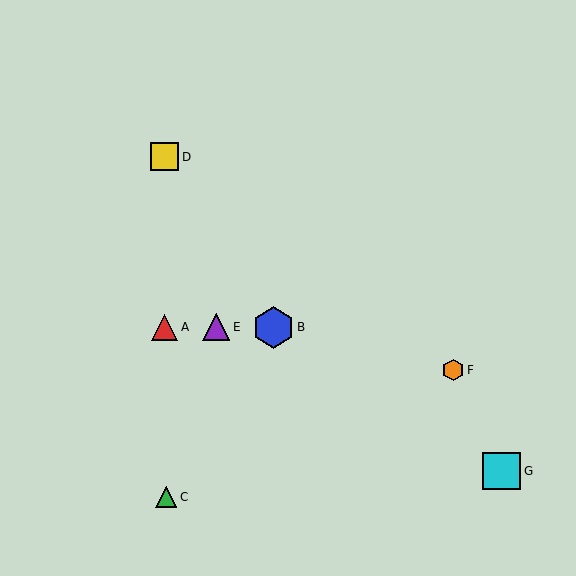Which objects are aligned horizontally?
Objects A, B, E are aligned horizontally.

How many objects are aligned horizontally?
3 objects (A, B, E) are aligned horizontally.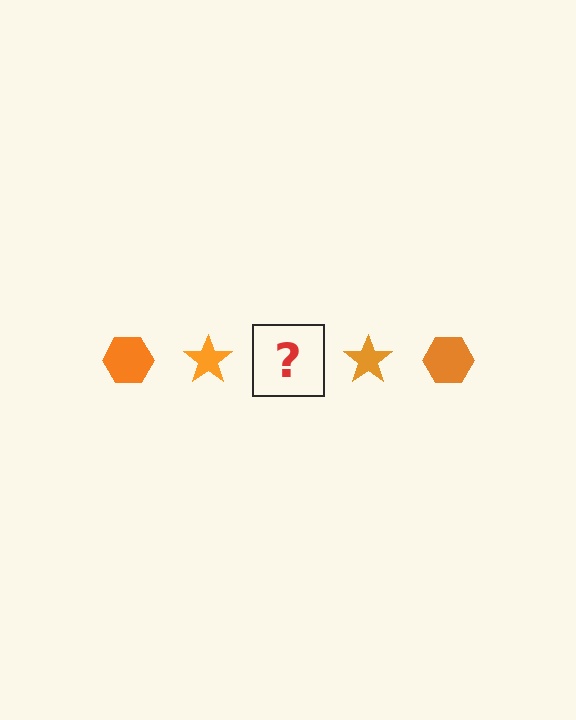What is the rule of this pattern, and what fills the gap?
The rule is that the pattern cycles through hexagon, star shapes in orange. The gap should be filled with an orange hexagon.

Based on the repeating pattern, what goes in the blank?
The blank should be an orange hexagon.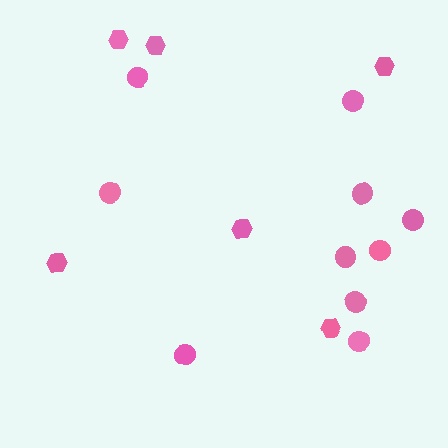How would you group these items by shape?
There are 2 groups: one group of hexagons (6) and one group of circles (10).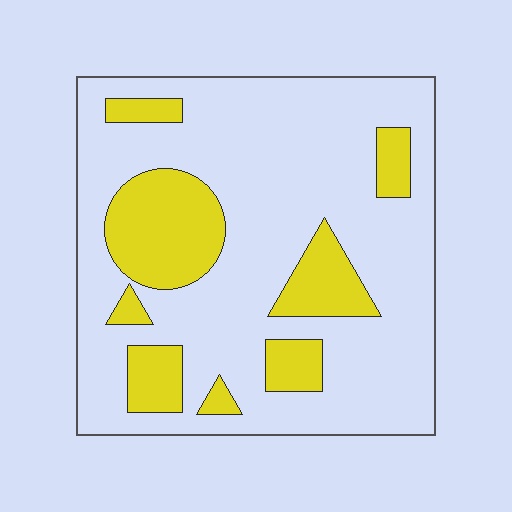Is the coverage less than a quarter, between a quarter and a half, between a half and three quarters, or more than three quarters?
Less than a quarter.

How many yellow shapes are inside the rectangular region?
8.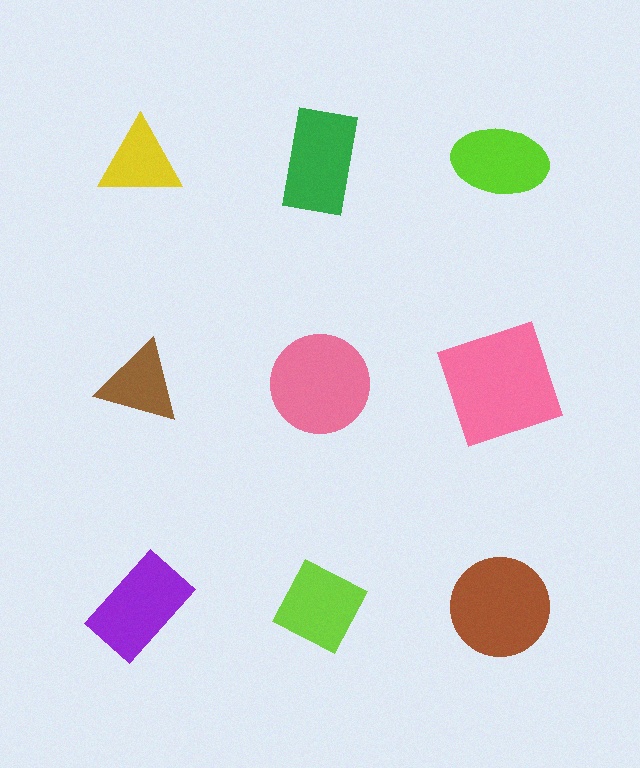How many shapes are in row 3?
3 shapes.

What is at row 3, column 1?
A purple rectangle.